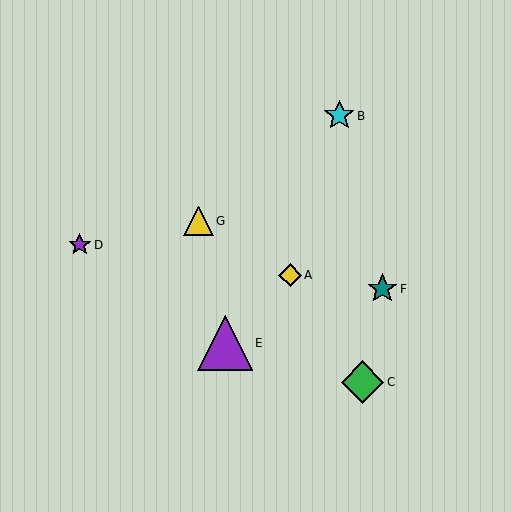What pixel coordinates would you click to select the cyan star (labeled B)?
Click at (339, 116) to select the cyan star B.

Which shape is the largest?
The purple triangle (labeled E) is the largest.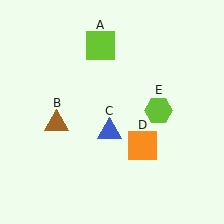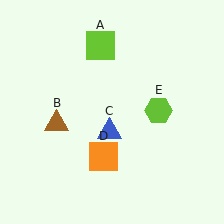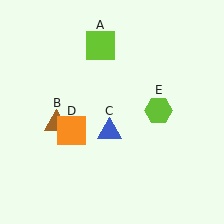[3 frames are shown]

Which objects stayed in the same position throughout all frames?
Lime square (object A) and brown triangle (object B) and blue triangle (object C) and lime hexagon (object E) remained stationary.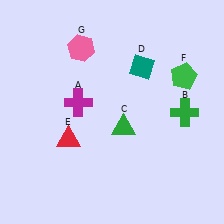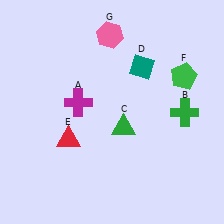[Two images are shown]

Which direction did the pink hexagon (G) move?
The pink hexagon (G) moved right.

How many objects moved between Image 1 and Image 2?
1 object moved between the two images.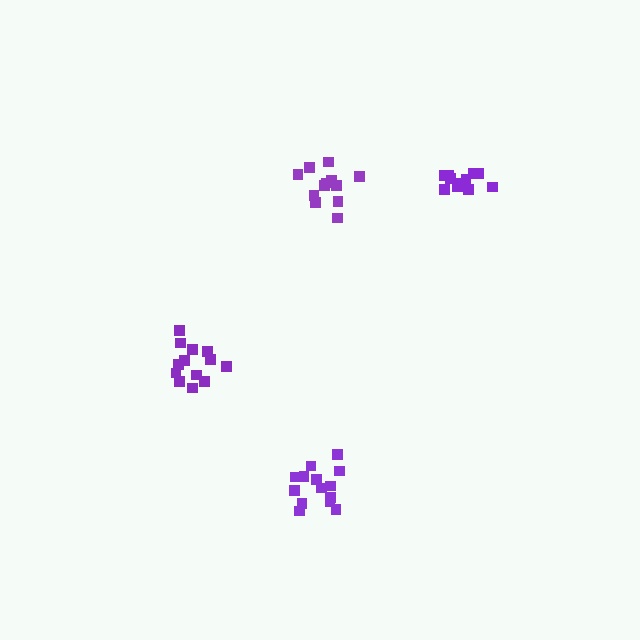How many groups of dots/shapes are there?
There are 4 groups.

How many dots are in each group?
Group 1: 14 dots, Group 2: 13 dots, Group 3: 12 dots, Group 4: 12 dots (51 total).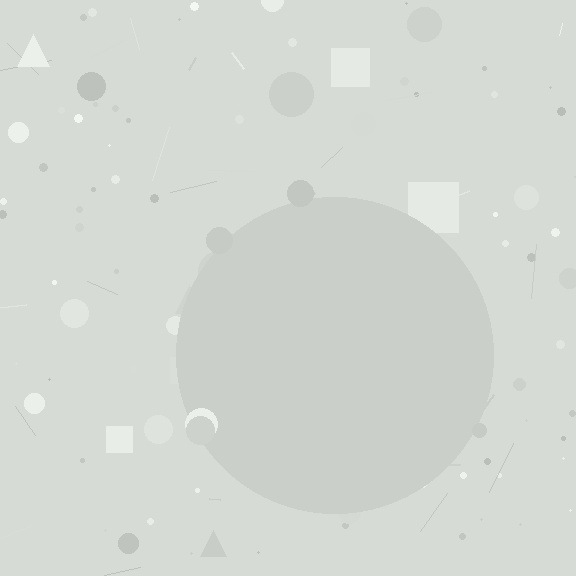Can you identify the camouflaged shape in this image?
The camouflaged shape is a circle.